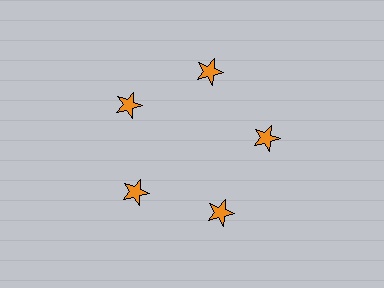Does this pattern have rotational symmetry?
Yes, this pattern has 5-fold rotational symmetry. It looks the same after rotating 72 degrees around the center.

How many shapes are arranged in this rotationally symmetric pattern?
There are 5 shapes, arranged in 5 groups of 1.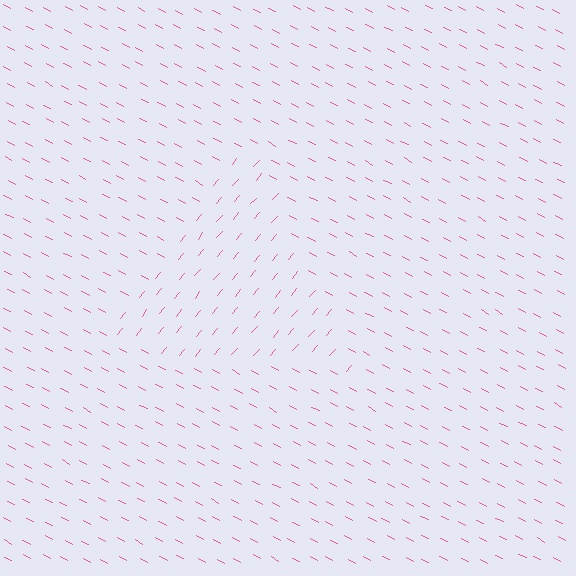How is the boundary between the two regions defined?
The boundary is defined purely by a change in line orientation (approximately 79 degrees difference). All lines are the same color and thickness.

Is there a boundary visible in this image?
Yes, there is a texture boundary formed by a change in line orientation.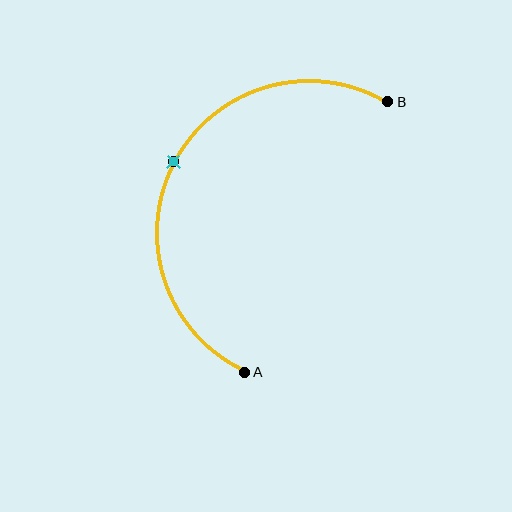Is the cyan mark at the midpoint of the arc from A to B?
Yes. The cyan mark lies on the arc at equal arc-length from both A and B — it is the arc midpoint.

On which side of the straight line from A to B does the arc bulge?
The arc bulges to the left of the straight line connecting A and B.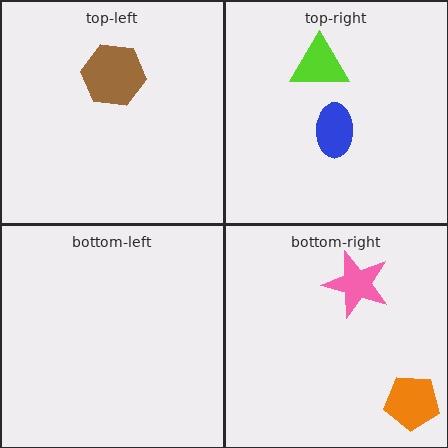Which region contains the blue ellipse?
The top-right region.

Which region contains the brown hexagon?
The top-left region.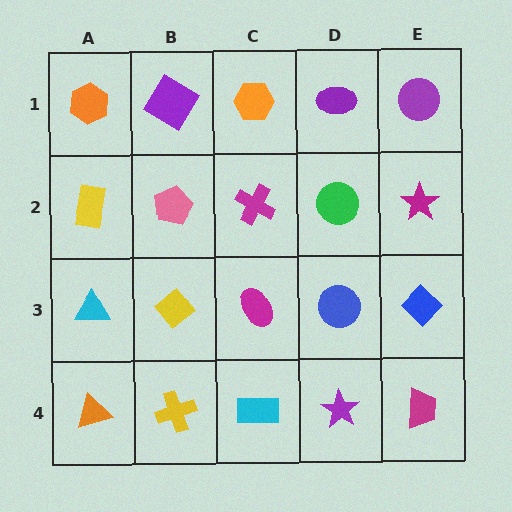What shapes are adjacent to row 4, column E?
A blue diamond (row 3, column E), a purple star (row 4, column D).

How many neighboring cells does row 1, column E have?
2.